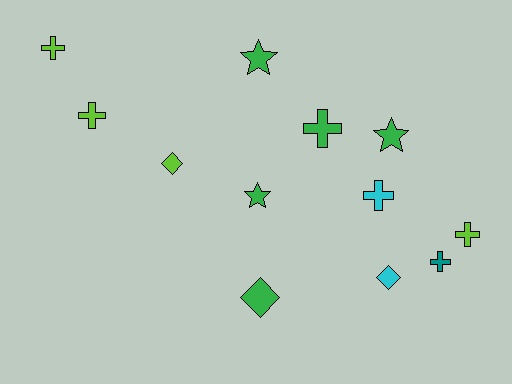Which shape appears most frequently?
Cross, with 6 objects.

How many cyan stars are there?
There are no cyan stars.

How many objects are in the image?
There are 12 objects.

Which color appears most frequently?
Green, with 5 objects.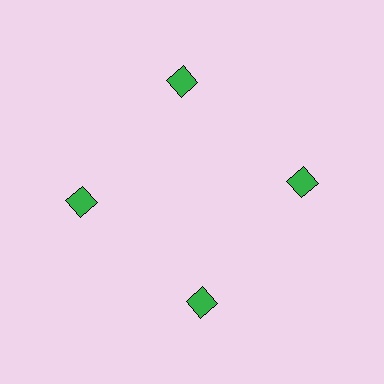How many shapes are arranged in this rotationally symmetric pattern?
There are 4 shapes, arranged in 4 groups of 1.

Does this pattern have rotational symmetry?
Yes, this pattern has 4-fold rotational symmetry. It looks the same after rotating 90 degrees around the center.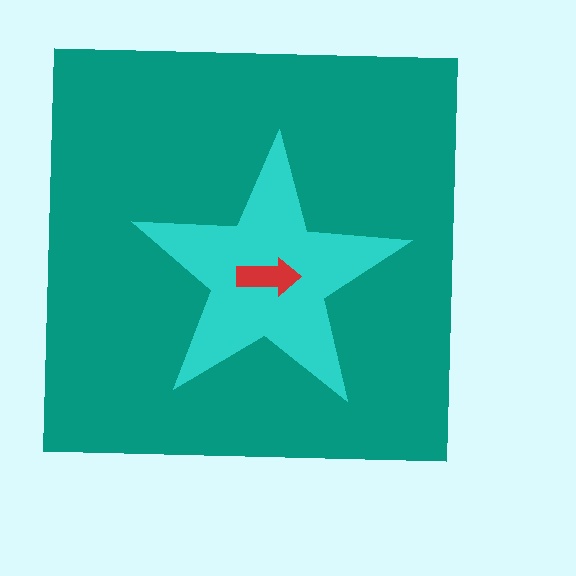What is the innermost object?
The red arrow.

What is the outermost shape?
The teal square.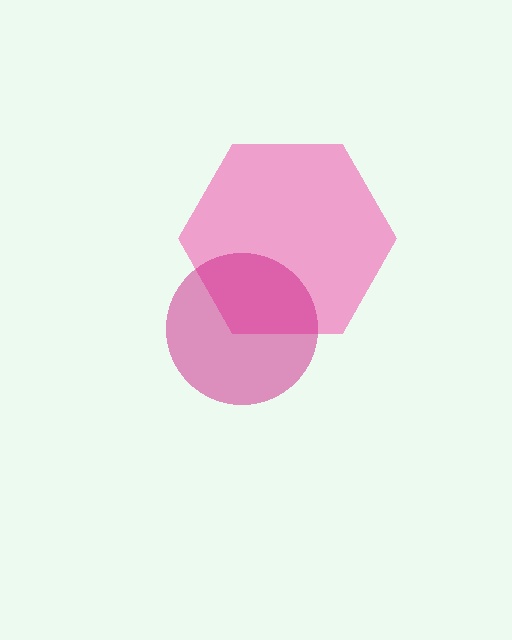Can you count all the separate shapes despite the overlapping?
Yes, there are 2 separate shapes.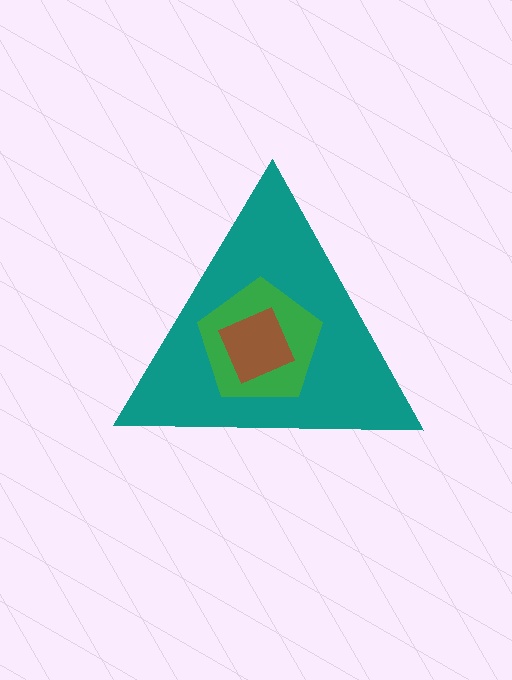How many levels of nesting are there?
3.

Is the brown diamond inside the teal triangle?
Yes.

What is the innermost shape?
The brown diamond.